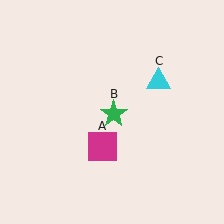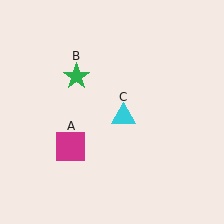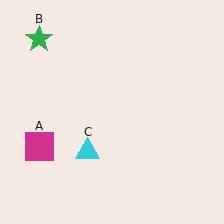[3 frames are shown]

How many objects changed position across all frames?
3 objects changed position: magenta square (object A), green star (object B), cyan triangle (object C).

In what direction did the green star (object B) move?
The green star (object B) moved up and to the left.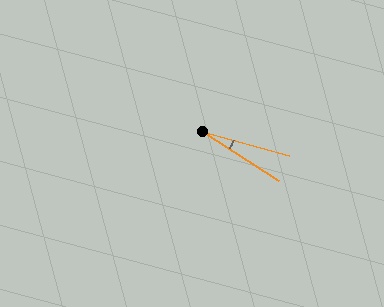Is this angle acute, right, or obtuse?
It is acute.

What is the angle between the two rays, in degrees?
Approximately 17 degrees.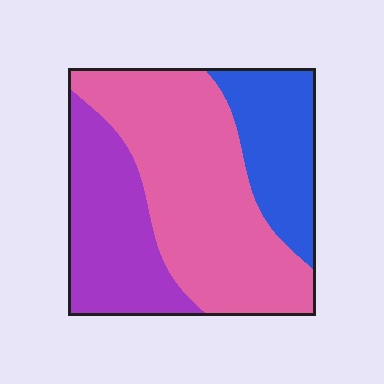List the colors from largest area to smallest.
From largest to smallest: pink, purple, blue.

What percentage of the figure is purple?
Purple covers roughly 30% of the figure.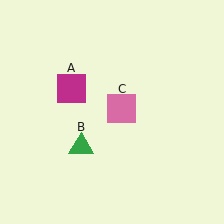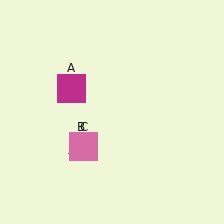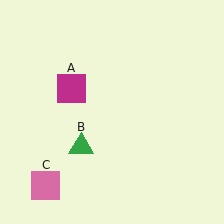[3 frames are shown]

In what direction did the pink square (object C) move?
The pink square (object C) moved down and to the left.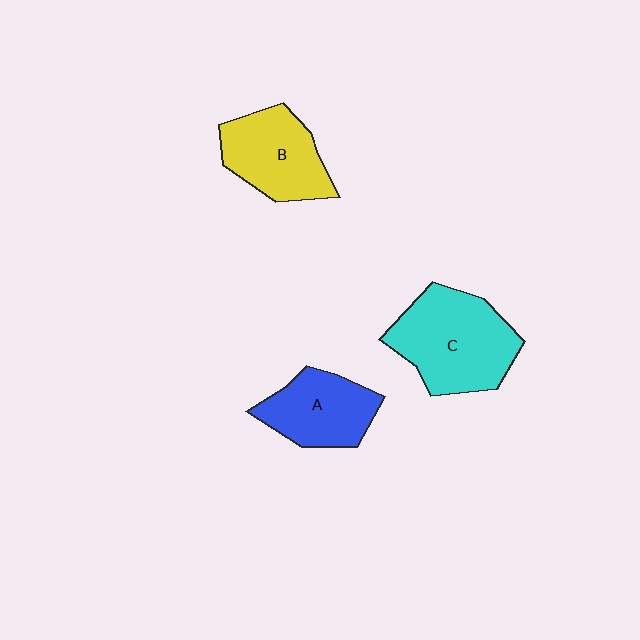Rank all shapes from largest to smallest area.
From largest to smallest: C (cyan), B (yellow), A (blue).